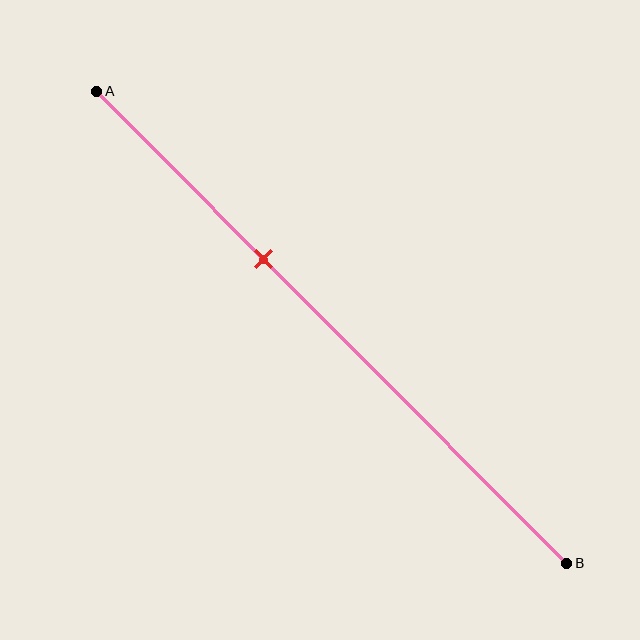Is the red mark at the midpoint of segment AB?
No, the mark is at about 35% from A, not at the 50% midpoint.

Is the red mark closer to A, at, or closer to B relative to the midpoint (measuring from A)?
The red mark is closer to point A than the midpoint of segment AB.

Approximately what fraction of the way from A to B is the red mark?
The red mark is approximately 35% of the way from A to B.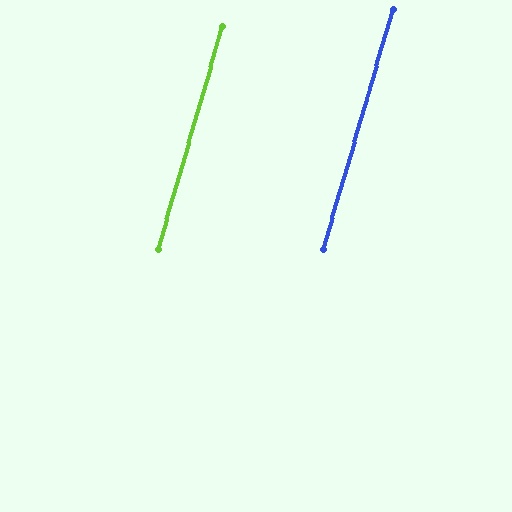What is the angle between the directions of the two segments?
Approximately 0 degrees.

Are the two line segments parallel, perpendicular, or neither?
Parallel — their directions differ by only 0.4°.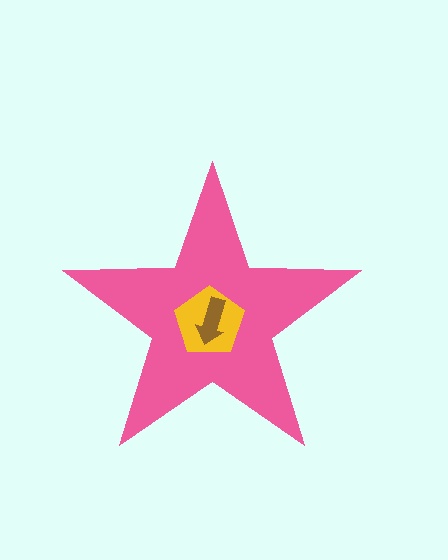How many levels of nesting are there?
3.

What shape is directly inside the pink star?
The yellow pentagon.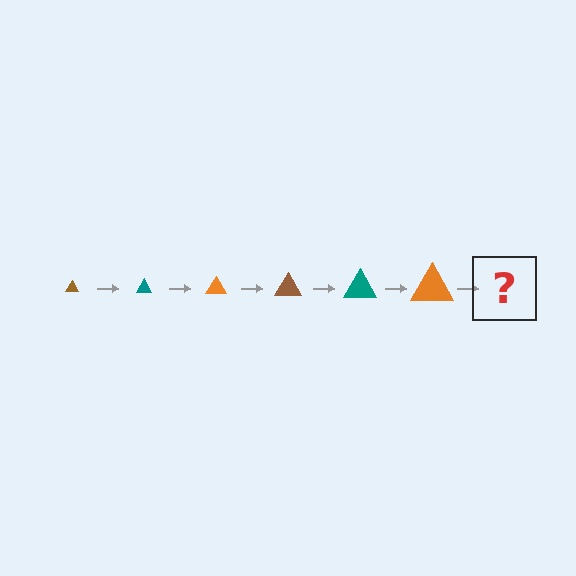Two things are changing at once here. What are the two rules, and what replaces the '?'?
The two rules are that the triangle grows larger each step and the color cycles through brown, teal, and orange. The '?' should be a brown triangle, larger than the previous one.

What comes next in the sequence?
The next element should be a brown triangle, larger than the previous one.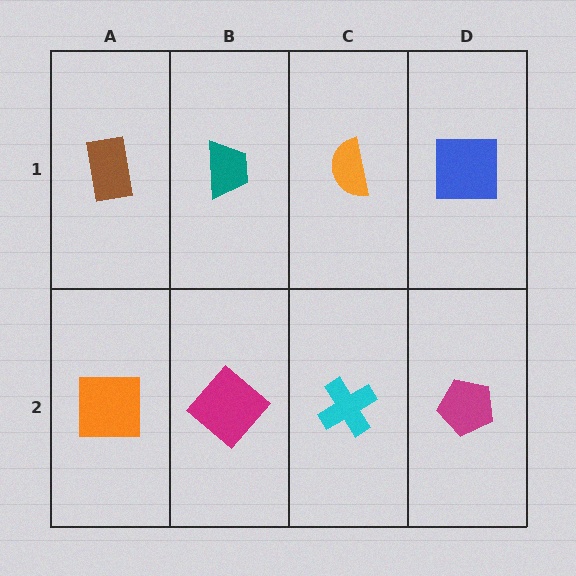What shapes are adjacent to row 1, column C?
A cyan cross (row 2, column C), a teal trapezoid (row 1, column B), a blue square (row 1, column D).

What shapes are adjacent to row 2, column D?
A blue square (row 1, column D), a cyan cross (row 2, column C).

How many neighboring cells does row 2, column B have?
3.